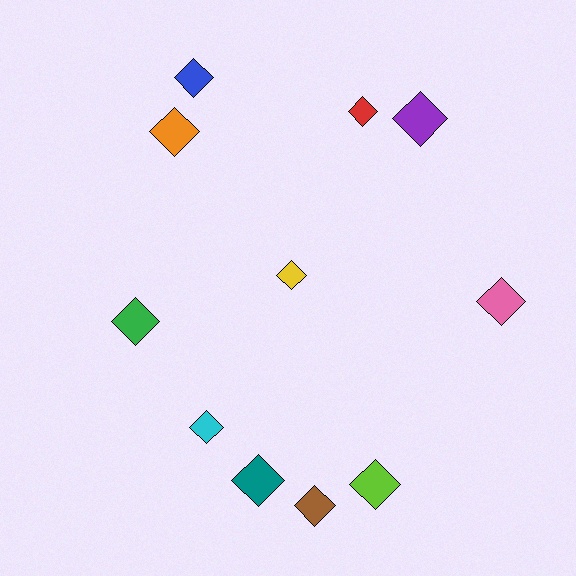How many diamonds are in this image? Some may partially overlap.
There are 11 diamonds.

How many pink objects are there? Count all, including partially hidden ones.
There is 1 pink object.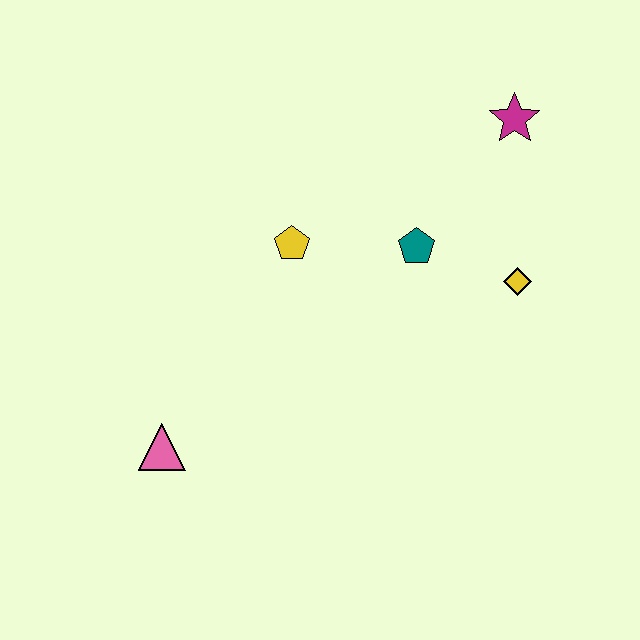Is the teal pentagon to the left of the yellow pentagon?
No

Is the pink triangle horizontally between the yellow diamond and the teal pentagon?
No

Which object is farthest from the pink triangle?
The magenta star is farthest from the pink triangle.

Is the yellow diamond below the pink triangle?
No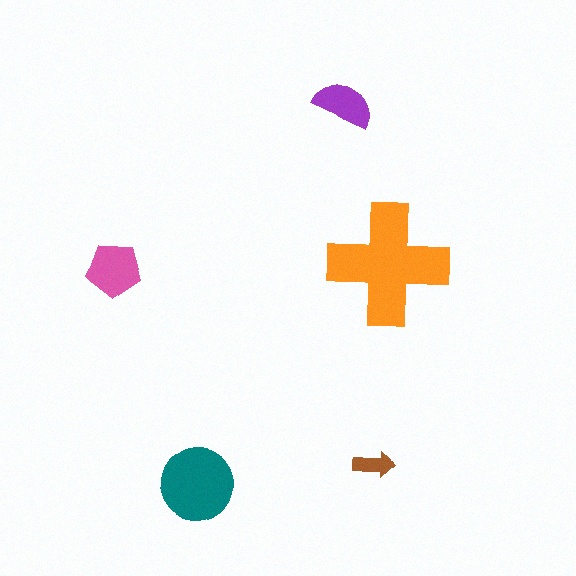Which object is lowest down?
The teal circle is bottommost.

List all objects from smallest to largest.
The brown arrow, the purple semicircle, the pink pentagon, the teal circle, the orange cross.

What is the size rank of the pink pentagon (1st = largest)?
3rd.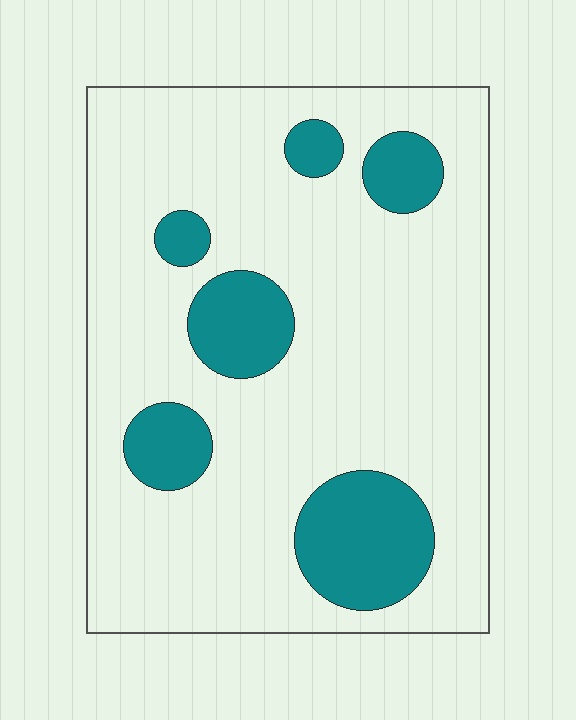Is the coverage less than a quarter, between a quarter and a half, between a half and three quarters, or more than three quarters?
Less than a quarter.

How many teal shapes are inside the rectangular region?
6.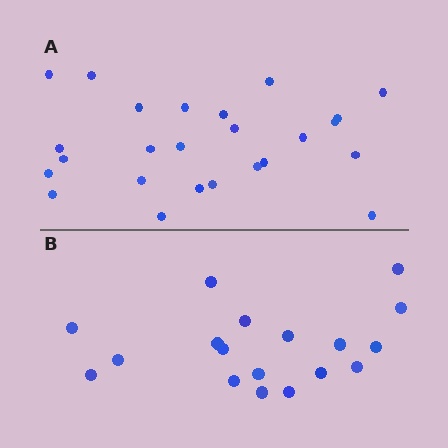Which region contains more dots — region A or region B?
Region A (the top region) has more dots.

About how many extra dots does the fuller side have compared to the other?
Region A has roughly 8 or so more dots than region B.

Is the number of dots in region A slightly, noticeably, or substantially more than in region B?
Region A has noticeably more, but not dramatically so. The ratio is roughly 1.4 to 1.